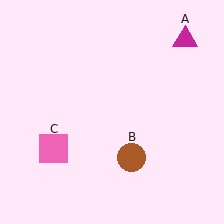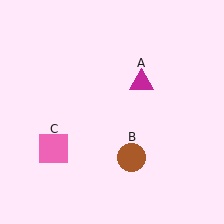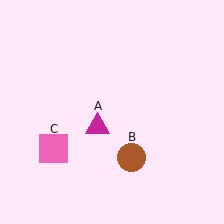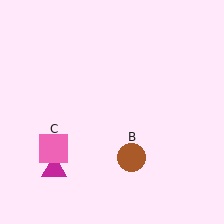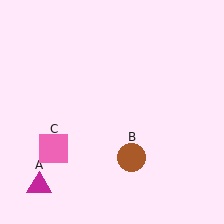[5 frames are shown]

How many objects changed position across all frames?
1 object changed position: magenta triangle (object A).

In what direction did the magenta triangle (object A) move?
The magenta triangle (object A) moved down and to the left.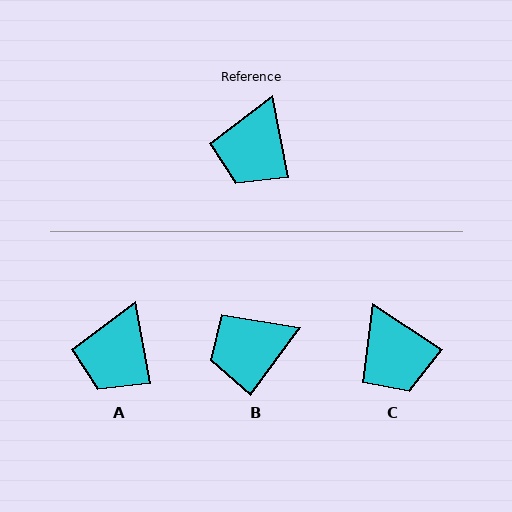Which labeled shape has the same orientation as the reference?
A.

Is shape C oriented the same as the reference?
No, it is off by about 46 degrees.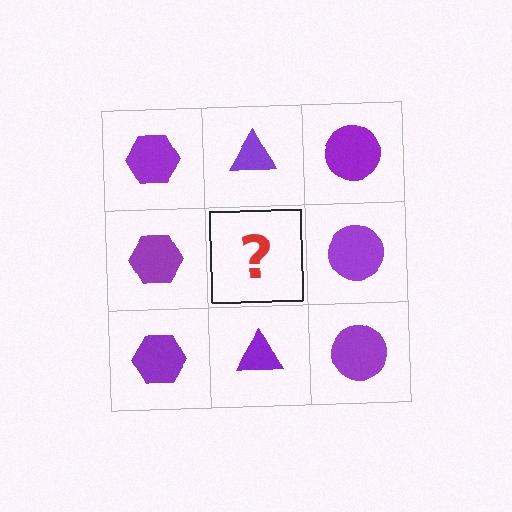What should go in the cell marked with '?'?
The missing cell should contain a purple triangle.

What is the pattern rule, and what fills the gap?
The rule is that each column has a consistent shape. The gap should be filled with a purple triangle.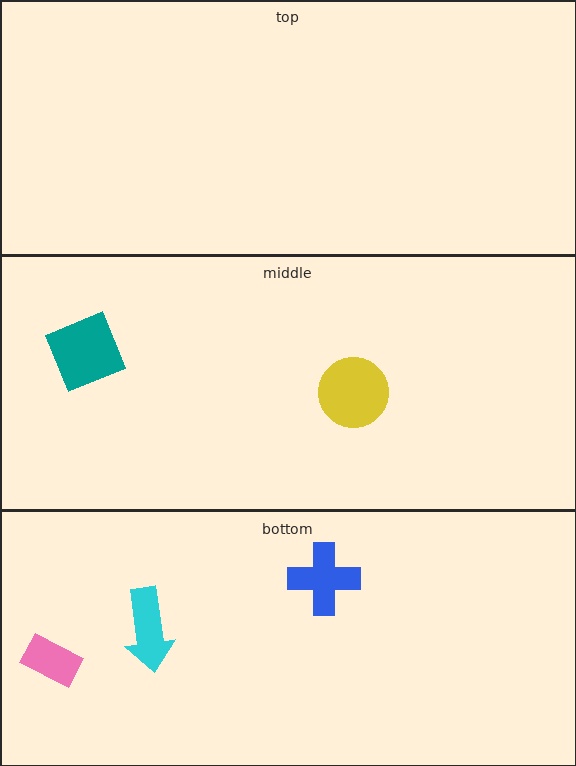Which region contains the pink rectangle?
The bottom region.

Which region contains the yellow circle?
The middle region.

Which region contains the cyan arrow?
The bottom region.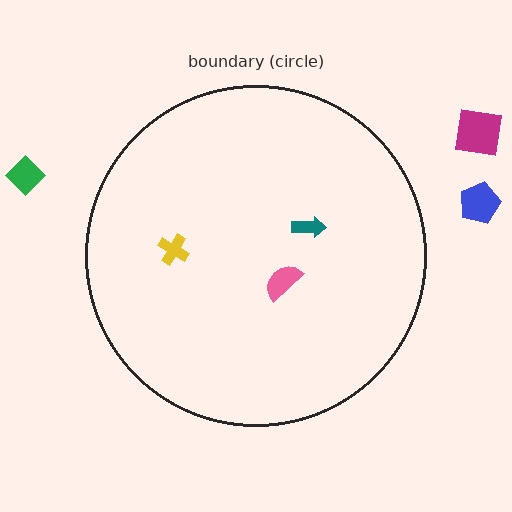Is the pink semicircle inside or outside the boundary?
Inside.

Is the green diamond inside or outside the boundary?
Outside.